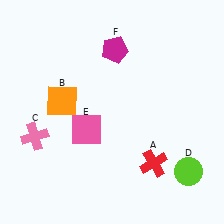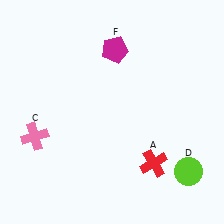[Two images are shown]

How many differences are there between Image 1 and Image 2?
There are 2 differences between the two images.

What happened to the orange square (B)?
The orange square (B) was removed in Image 2. It was in the top-left area of Image 1.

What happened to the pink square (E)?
The pink square (E) was removed in Image 2. It was in the bottom-left area of Image 1.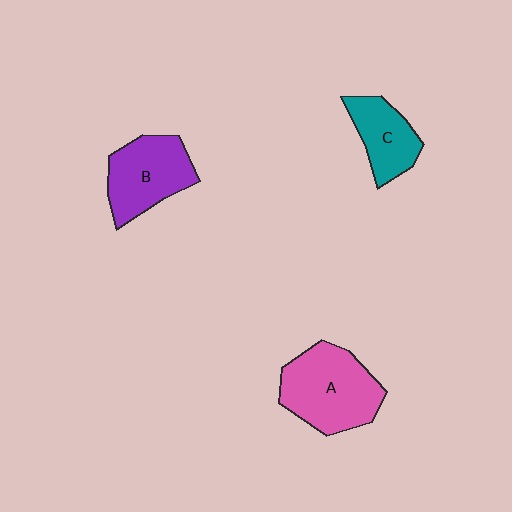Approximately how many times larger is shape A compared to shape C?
Approximately 1.7 times.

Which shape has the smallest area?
Shape C (teal).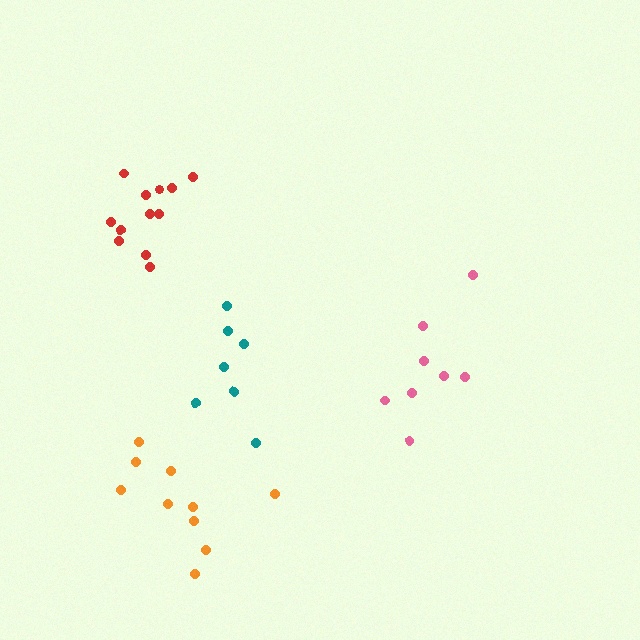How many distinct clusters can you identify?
There are 4 distinct clusters.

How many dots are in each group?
Group 1: 8 dots, Group 2: 12 dots, Group 3: 7 dots, Group 4: 10 dots (37 total).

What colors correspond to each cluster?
The clusters are colored: pink, red, teal, orange.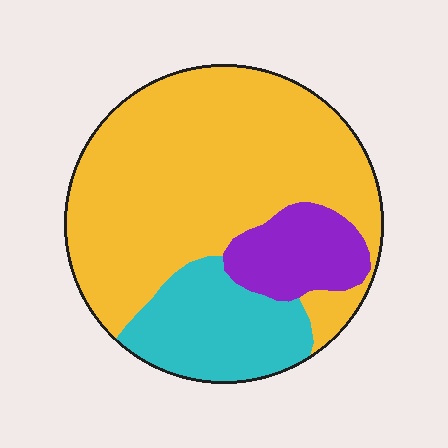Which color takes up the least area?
Purple, at roughly 15%.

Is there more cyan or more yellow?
Yellow.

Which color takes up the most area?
Yellow, at roughly 65%.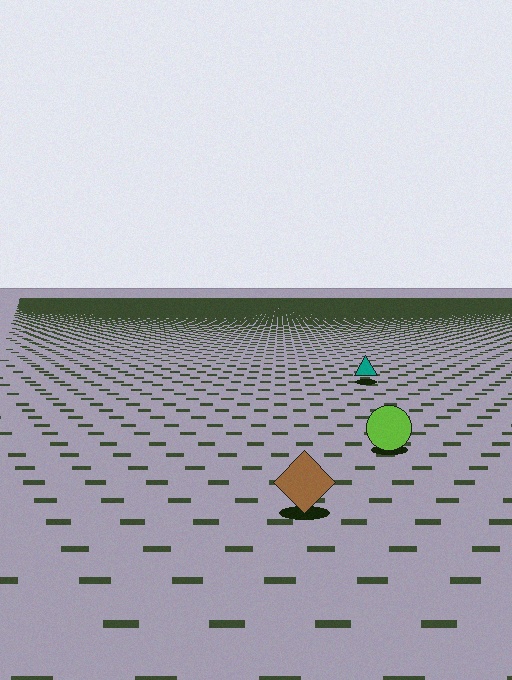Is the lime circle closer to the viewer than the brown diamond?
No. The brown diamond is closer — you can tell from the texture gradient: the ground texture is coarser near it.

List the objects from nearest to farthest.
From nearest to farthest: the brown diamond, the lime circle, the teal triangle.